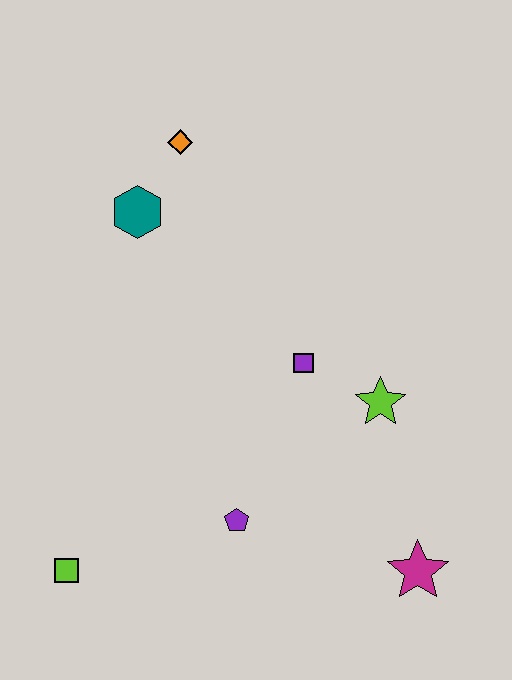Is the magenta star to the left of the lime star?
No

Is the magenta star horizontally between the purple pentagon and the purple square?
No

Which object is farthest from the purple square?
The lime square is farthest from the purple square.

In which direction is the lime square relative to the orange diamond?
The lime square is below the orange diamond.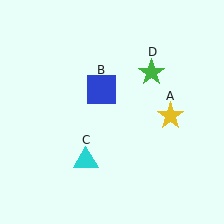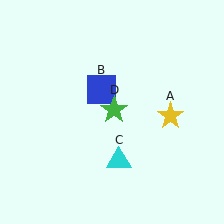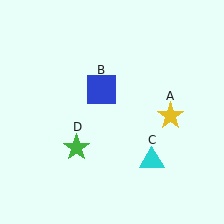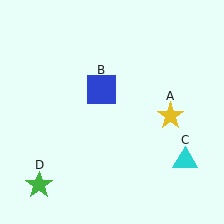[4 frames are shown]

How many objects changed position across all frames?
2 objects changed position: cyan triangle (object C), green star (object D).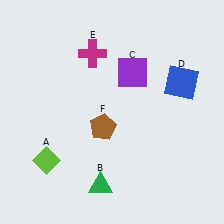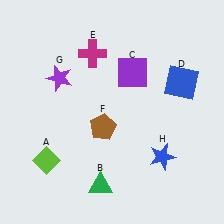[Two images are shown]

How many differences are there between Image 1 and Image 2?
There are 2 differences between the two images.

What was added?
A purple star (G), a blue star (H) were added in Image 2.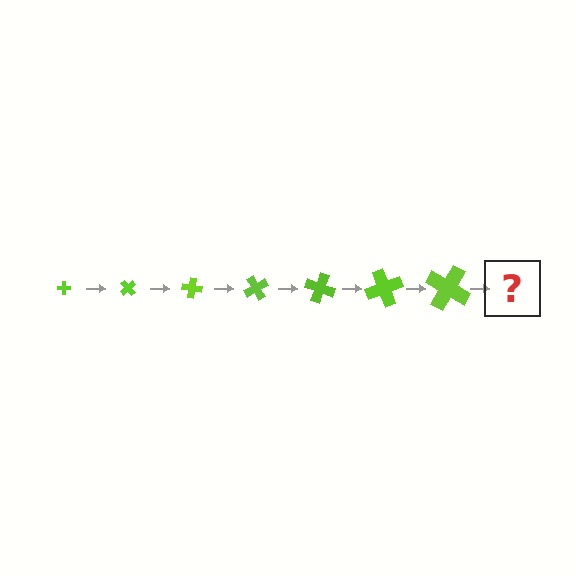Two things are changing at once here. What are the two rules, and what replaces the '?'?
The two rules are that the cross grows larger each step and it rotates 50 degrees each step. The '?' should be a cross, larger than the previous one and rotated 350 degrees from the start.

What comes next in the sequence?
The next element should be a cross, larger than the previous one and rotated 350 degrees from the start.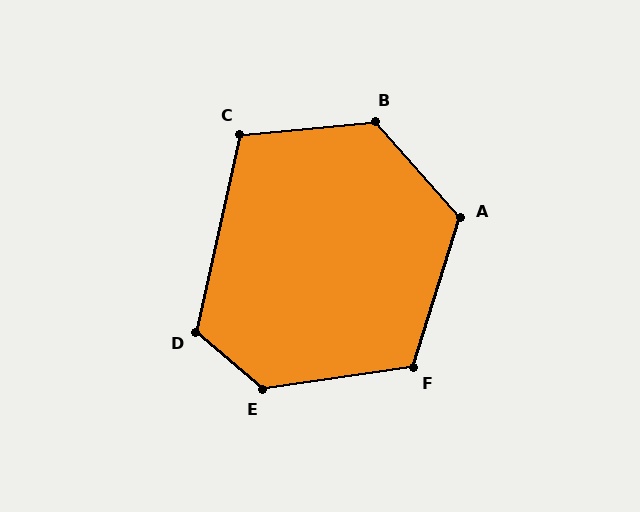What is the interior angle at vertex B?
Approximately 126 degrees (obtuse).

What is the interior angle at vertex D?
Approximately 119 degrees (obtuse).